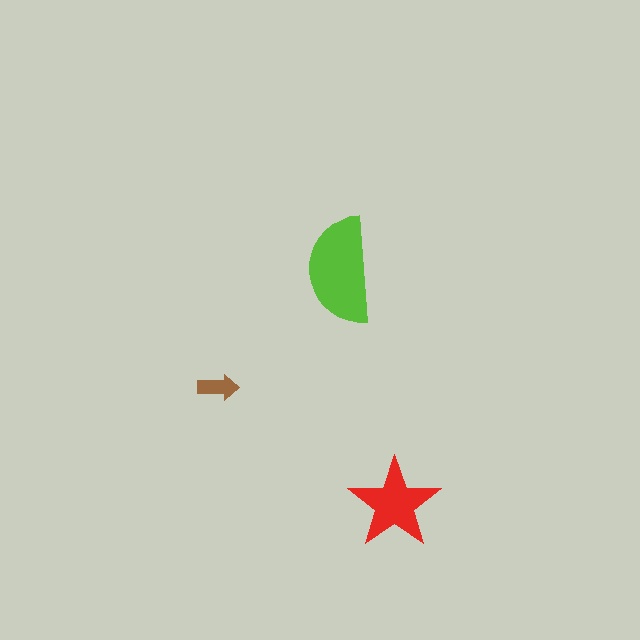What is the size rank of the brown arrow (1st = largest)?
3rd.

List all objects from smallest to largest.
The brown arrow, the red star, the lime semicircle.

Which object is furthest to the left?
The brown arrow is leftmost.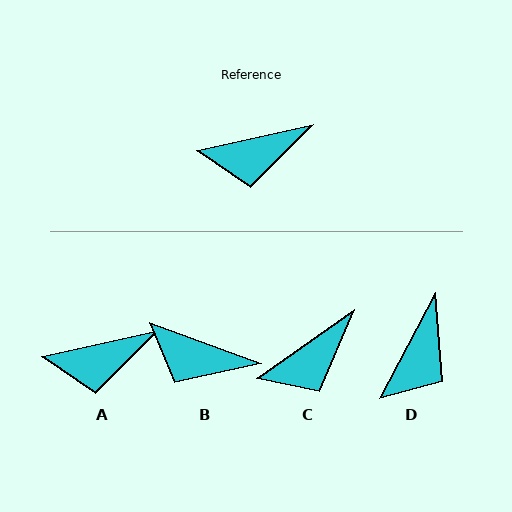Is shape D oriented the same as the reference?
No, it is off by about 50 degrees.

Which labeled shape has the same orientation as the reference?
A.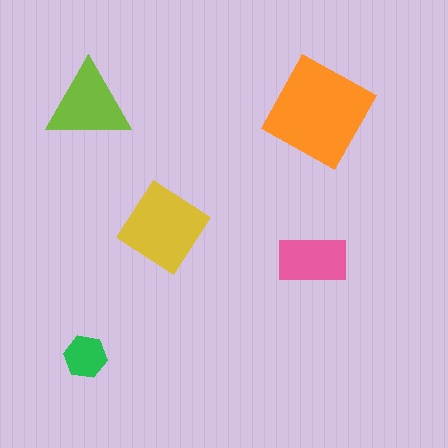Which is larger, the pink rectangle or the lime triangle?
The lime triangle.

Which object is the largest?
The orange diamond.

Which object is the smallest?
The green hexagon.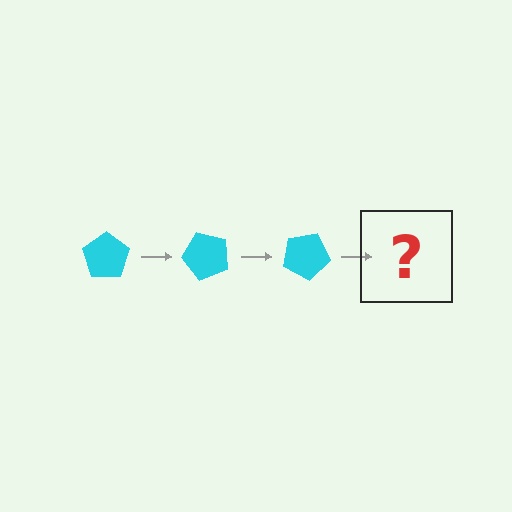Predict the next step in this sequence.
The next step is a cyan pentagon rotated 150 degrees.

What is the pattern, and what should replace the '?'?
The pattern is that the pentagon rotates 50 degrees each step. The '?' should be a cyan pentagon rotated 150 degrees.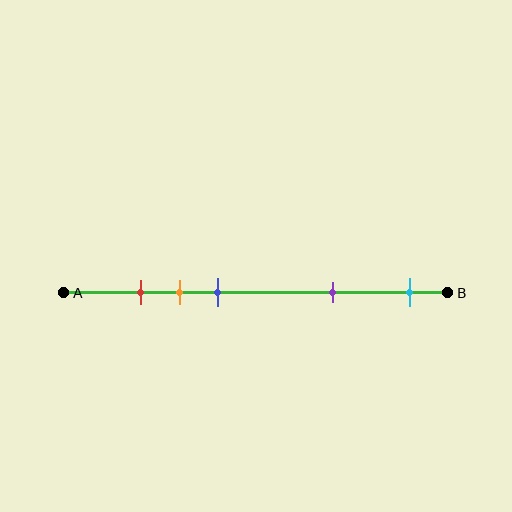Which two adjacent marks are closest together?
The red and orange marks are the closest adjacent pair.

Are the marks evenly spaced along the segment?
No, the marks are not evenly spaced.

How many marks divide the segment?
There are 5 marks dividing the segment.